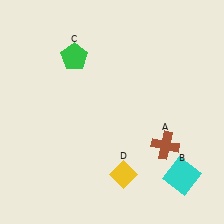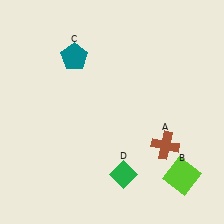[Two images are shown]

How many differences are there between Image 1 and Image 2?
There are 3 differences between the two images.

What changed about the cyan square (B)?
In Image 1, B is cyan. In Image 2, it changed to lime.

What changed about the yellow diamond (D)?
In Image 1, D is yellow. In Image 2, it changed to green.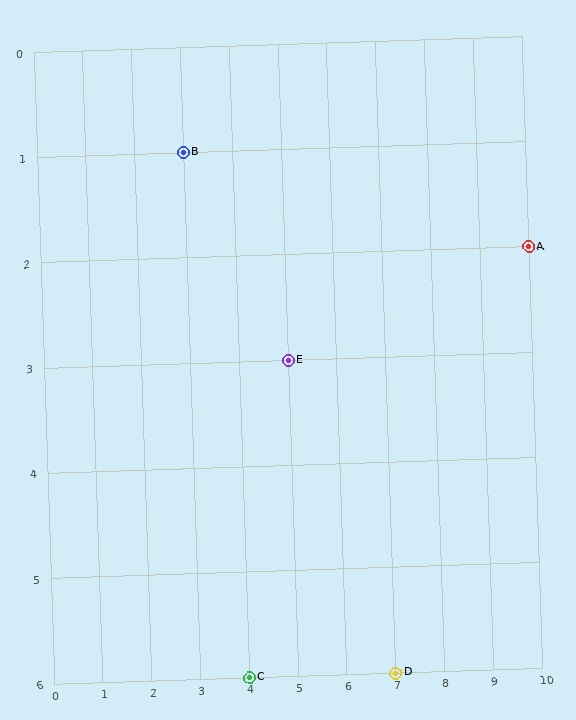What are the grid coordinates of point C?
Point C is at grid coordinates (4, 6).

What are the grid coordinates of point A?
Point A is at grid coordinates (10, 2).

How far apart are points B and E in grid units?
Points B and E are 2 columns and 2 rows apart (about 2.8 grid units diagonally).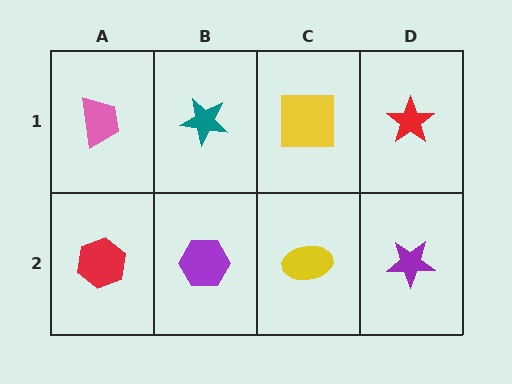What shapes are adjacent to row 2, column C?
A yellow square (row 1, column C), a purple hexagon (row 2, column B), a purple star (row 2, column D).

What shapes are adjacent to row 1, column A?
A red hexagon (row 2, column A), a teal star (row 1, column B).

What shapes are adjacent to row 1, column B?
A purple hexagon (row 2, column B), a pink trapezoid (row 1, column A), a yellow square (row 1, column C).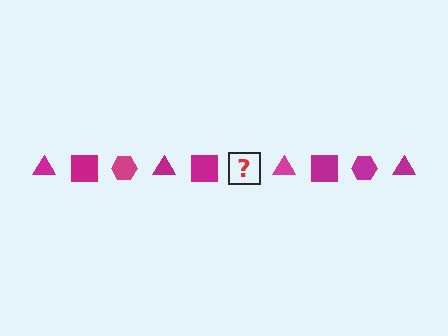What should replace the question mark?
The question mark should be replaced with a magenta hexagon.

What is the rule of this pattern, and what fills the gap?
The rule is that the pattern cycles through triangle, square, hexagon shapes in magenta. The gap should be filled with a magenta hexagon.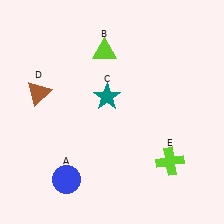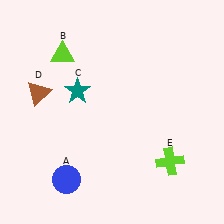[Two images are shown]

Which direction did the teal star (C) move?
The teal star (C) moved left.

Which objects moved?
The objects that moved are: the lime triangle (B), the teal star (C).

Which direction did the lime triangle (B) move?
The lime triangle (B) moved left.